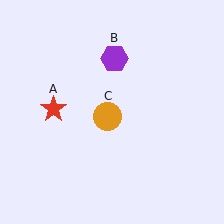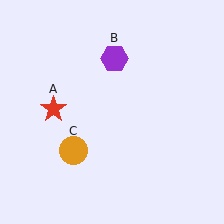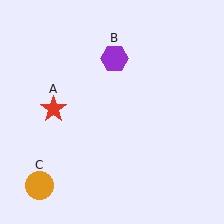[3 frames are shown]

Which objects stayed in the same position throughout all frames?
Red star (object A) and purple hexagon (object B) remained stationary.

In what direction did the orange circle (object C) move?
The orange circle (object C) moved down and to the left.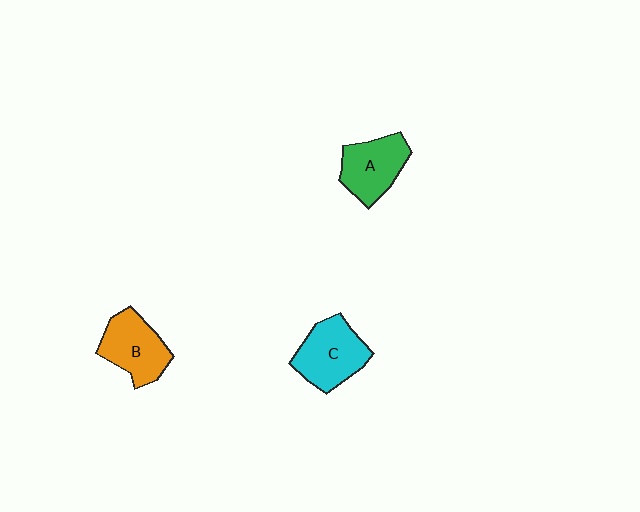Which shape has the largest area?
Shape C (cyan).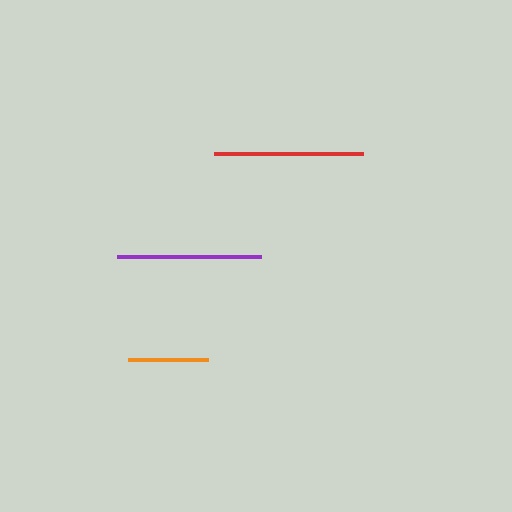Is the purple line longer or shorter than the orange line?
The purple line is longer than the orange line.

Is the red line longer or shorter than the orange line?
The red line is longer than the orange line.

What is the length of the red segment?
The red segment is approximately 148 pixels long.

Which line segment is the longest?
The red line is the longest at approximately 148 pixels.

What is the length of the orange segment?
The orange segment is approximately 80 pixels long.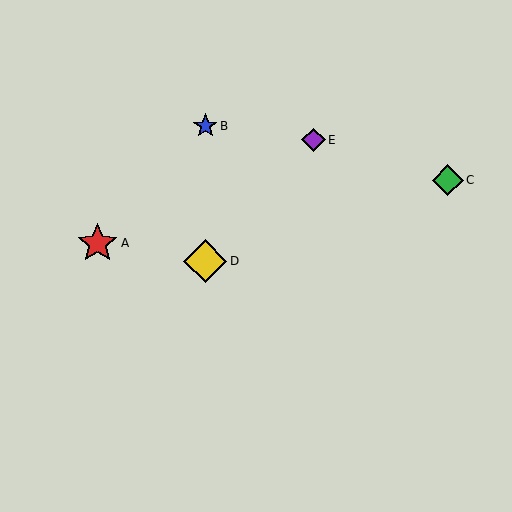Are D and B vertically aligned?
Yes, both are at x≈205.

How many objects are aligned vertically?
2 objects (B, D) are aligned vertically.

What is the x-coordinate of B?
Object B is at x≈205.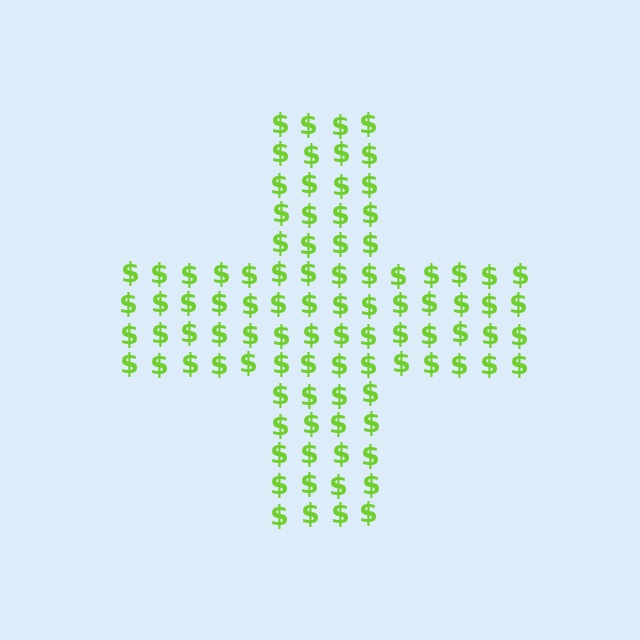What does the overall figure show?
The overall figure shows a cross.